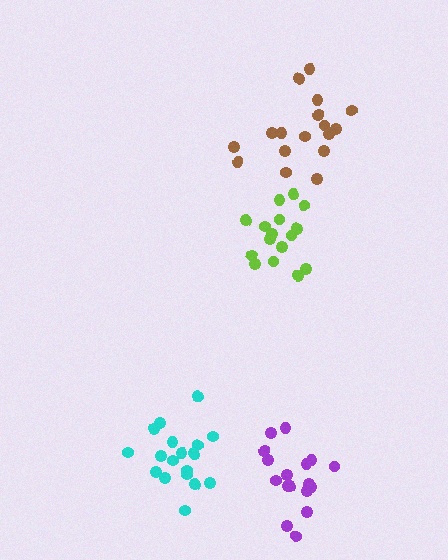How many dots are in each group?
Group 1: 16 dots, Group 2: 17 dots, Group 3: 19 dots, Group 4: 17 dots (69 total).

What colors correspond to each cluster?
The clusters are colored: lime, purple, cyan, brown.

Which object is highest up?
The brown cluster is topmost.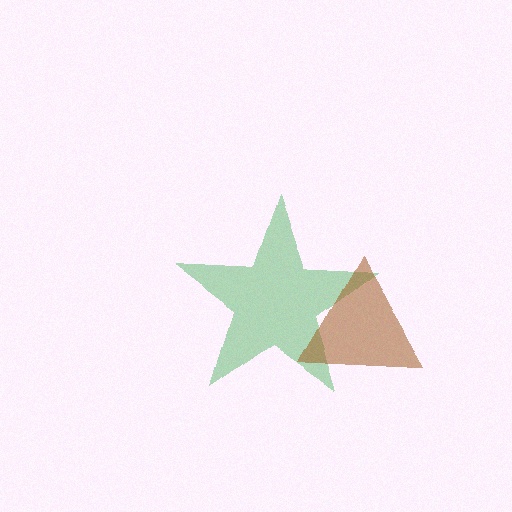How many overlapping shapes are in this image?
There are 2 overlapping shapes in the image.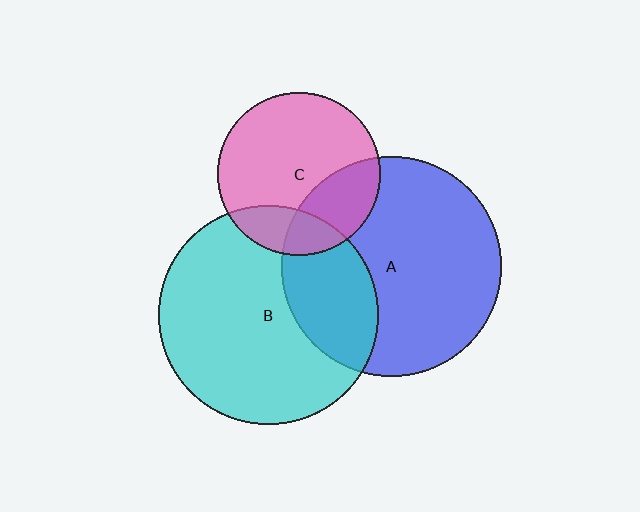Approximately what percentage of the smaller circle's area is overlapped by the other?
Approximately 20%.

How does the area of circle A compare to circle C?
Approximately 1.8 times.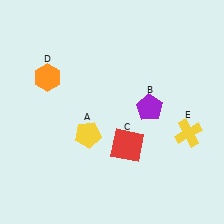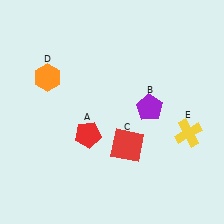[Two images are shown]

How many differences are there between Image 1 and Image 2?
There is 1 difference between the two images.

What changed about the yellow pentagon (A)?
In Image 1, A is yellow. In Image 2, it changed to red.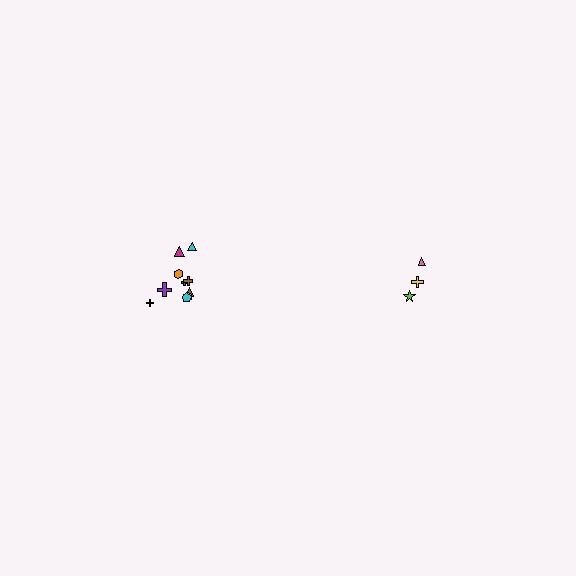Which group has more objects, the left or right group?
The left group.